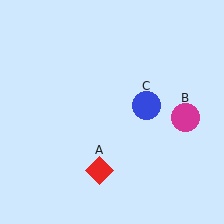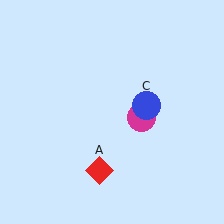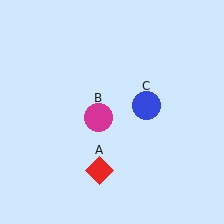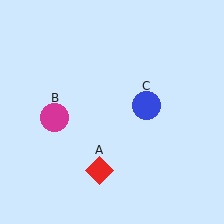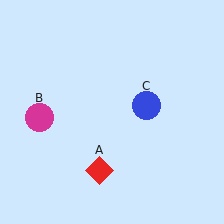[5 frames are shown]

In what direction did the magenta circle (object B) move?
The magenta circle (object B) moved left.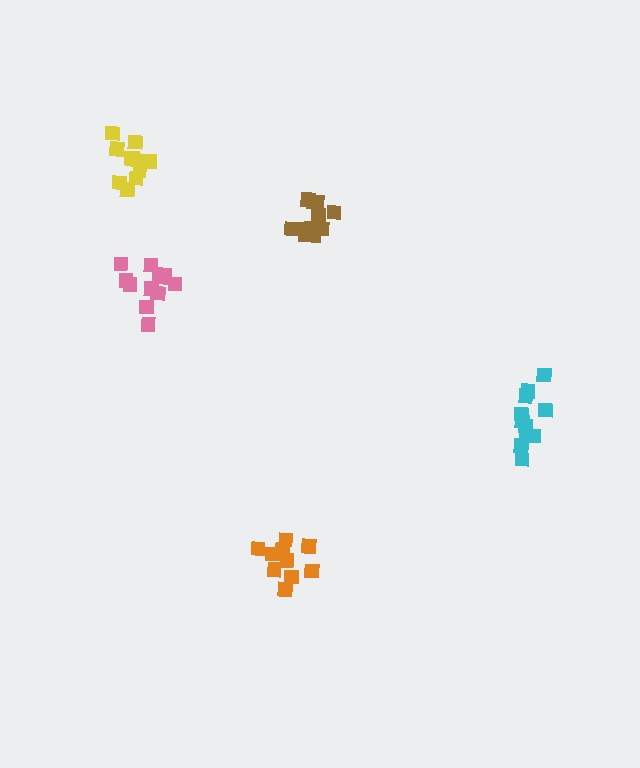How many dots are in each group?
Group 1: 10 dots, Group 2: 11 dots, Group 3: 12 dots, Group 4: 11 dots, Group 5: 12 dots (56 total).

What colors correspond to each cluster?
The clusters are colored: orange, yellow, pink, cyan, brown.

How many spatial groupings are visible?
There are 5 spatial groupings.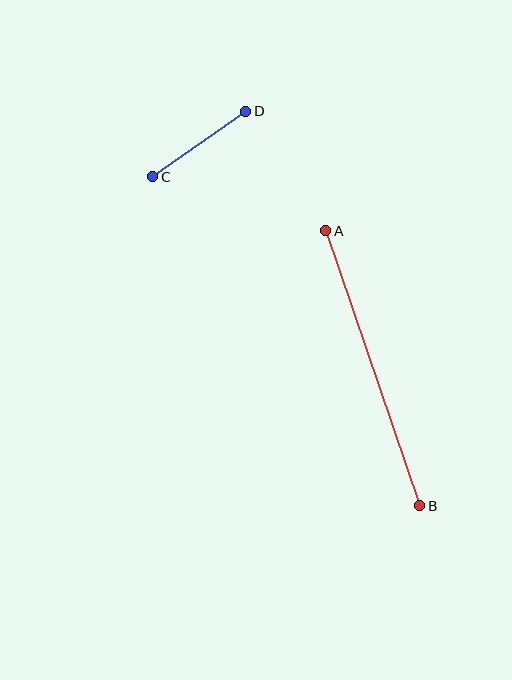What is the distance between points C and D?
The distance is approximately 114 pixels.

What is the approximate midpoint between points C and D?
The midpoint is at approximately (199, 144) pixels.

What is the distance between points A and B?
The distance is approximately 291 pixels.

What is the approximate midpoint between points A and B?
The midpoint is at approximately (373, 368) pixels.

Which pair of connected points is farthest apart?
Points A and B are farthest apart.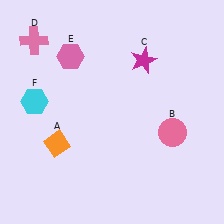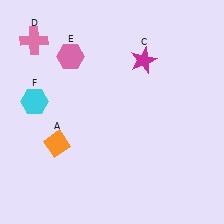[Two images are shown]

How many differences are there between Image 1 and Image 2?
There is 1 difference between the two images.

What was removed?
The pink circle (B) was removed in Image 2.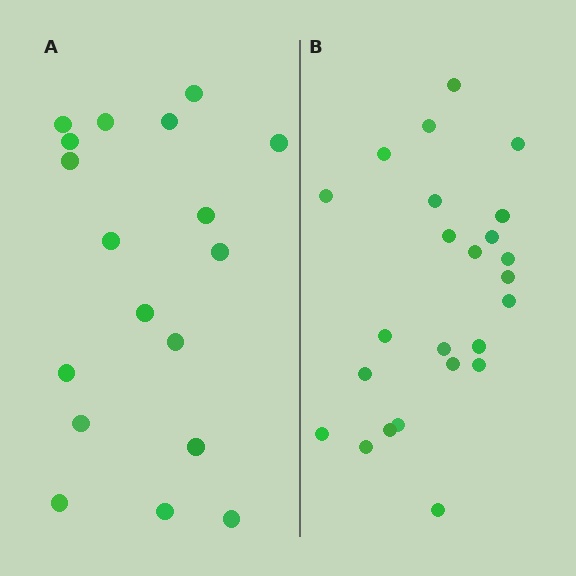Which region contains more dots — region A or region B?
Region B (the right region) has more dots.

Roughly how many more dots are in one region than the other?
Region B has about 6 more dots than region A.